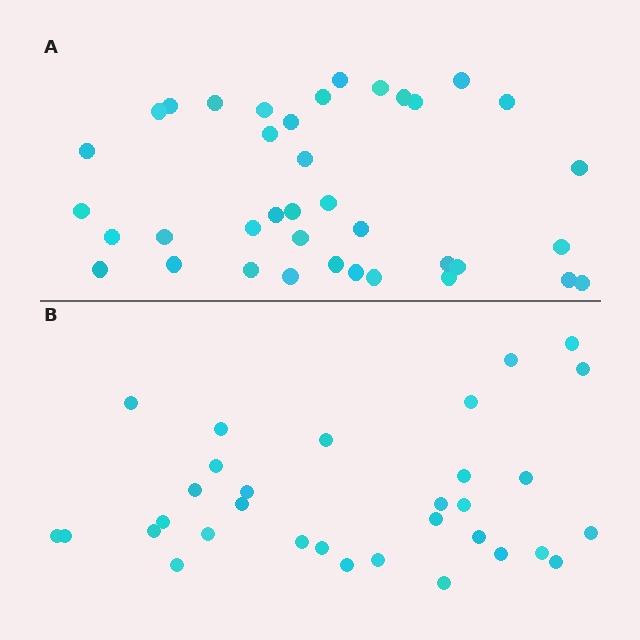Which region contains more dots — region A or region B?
Region A (the top region) has more dots.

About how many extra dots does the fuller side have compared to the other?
Region A has about 6 more dots than region B.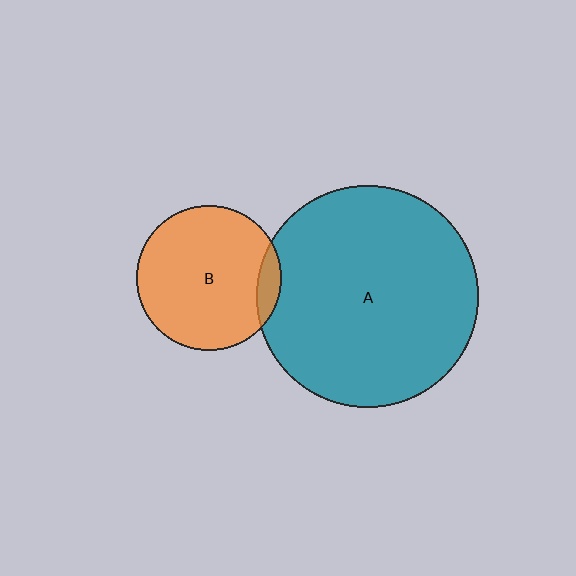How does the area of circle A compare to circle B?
Approximately 2.3 times.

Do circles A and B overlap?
Yes.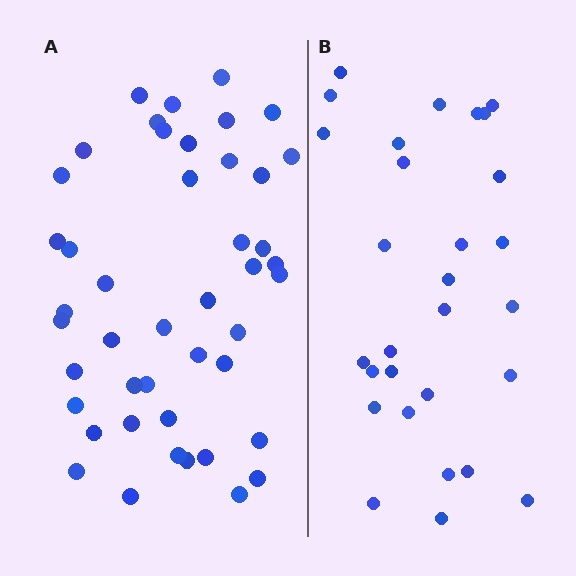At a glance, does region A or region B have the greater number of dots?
Region A (the left region) has more dots.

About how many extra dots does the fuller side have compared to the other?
Region A has approximately 15 more dots than region B.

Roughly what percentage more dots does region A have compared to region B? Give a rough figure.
About 55% more.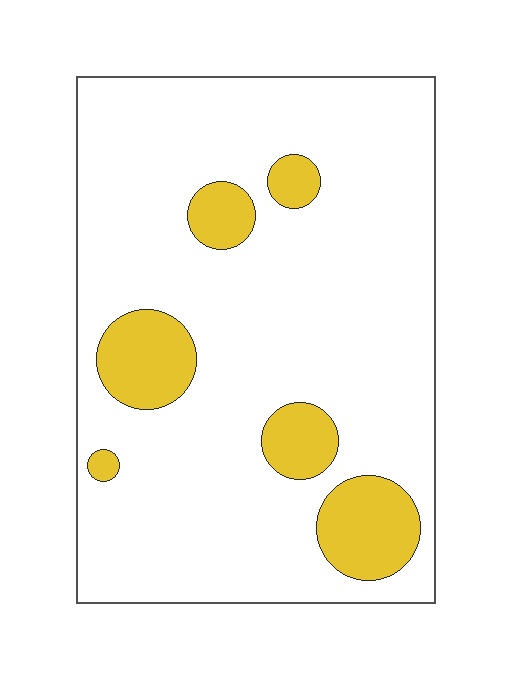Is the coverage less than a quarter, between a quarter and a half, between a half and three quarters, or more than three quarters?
Less than a quarter.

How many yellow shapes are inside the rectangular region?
6.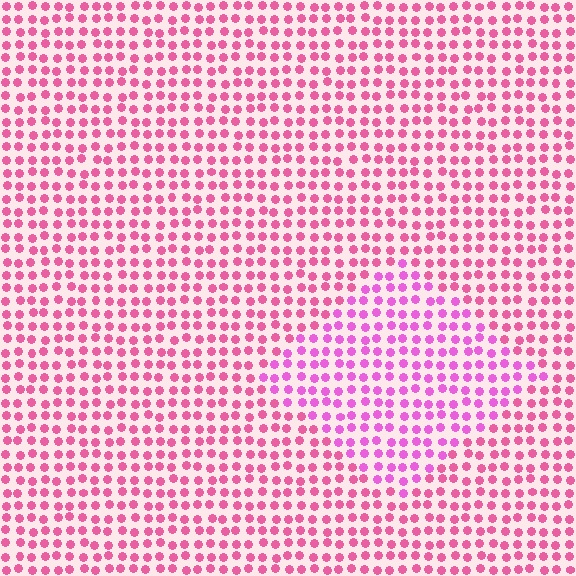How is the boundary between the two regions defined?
The boundary is defined purely by a slight shift in hue (about 25 degrees). Spacing, size, and orientation are identical on both sides.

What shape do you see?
I see a diamond.